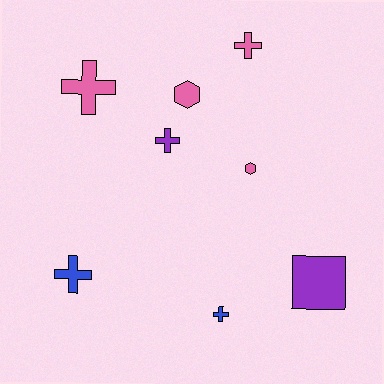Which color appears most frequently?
Pink, with 4 objects.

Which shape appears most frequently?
Cross, with 5 objects.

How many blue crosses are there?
There are 2 blue crosses.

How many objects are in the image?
There are 8 objects.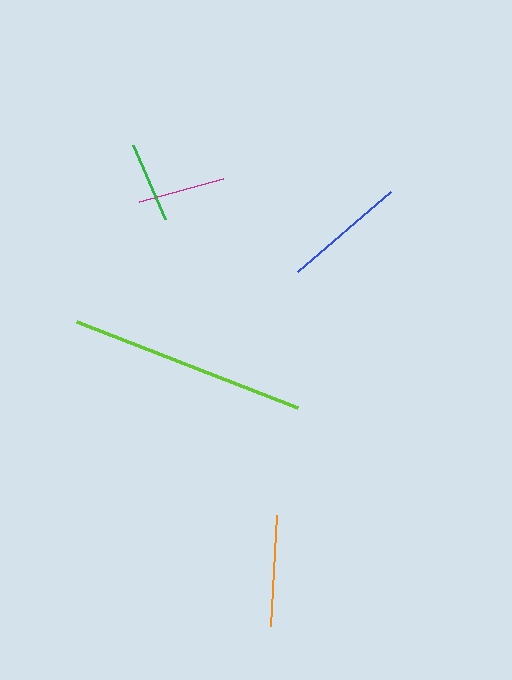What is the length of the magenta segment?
The magenta segment is approximately 87 pixels long.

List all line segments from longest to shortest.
From longest to shortest: lime, blue, orange, magenta, green.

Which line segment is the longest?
The lime line is the longest at approximately 237 pixels.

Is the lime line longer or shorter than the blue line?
The lime line is longer than the blue line.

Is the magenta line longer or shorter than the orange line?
The orange line is longer than the magenta line.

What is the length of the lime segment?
The lime segment is approximately 237 pixels long.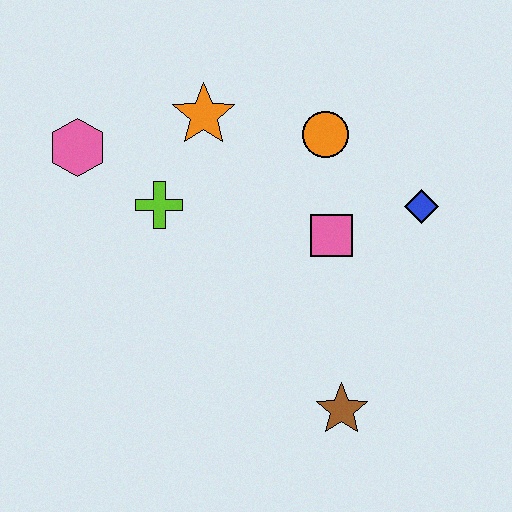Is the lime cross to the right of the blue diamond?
No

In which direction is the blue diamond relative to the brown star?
The blue diamond is above the brown star.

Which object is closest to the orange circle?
The pink square is closest to the orange circle.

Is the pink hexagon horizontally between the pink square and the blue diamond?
No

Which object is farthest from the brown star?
The pink hexagon is farthest from the brown star.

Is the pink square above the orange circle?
No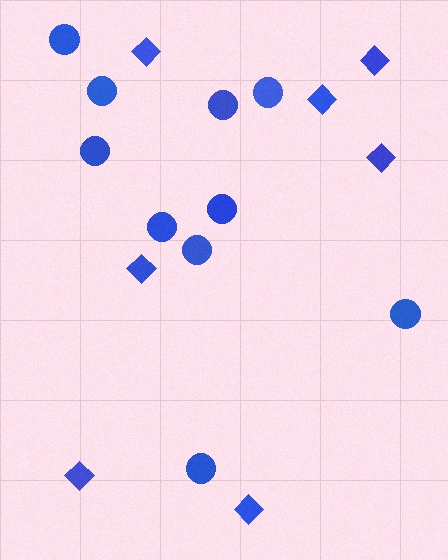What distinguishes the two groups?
There are 2 groups: one group of circles (10) and one group of diamonds (7).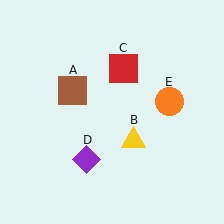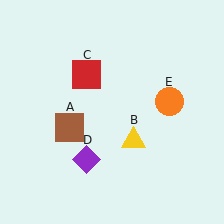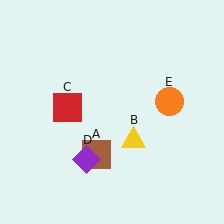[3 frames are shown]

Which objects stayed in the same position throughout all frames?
Yellow triangle (object B) and purple diamond (object D) and orange circle (object E) remained stationary.